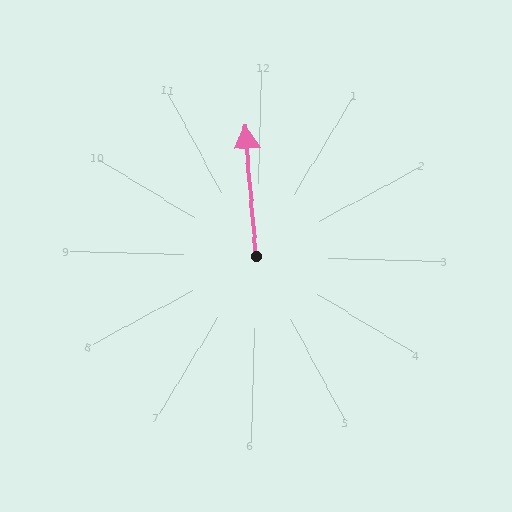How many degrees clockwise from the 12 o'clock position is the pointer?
Approximately 354 degrees.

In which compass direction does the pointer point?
North.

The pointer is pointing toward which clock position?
Roughly 12 o'clock.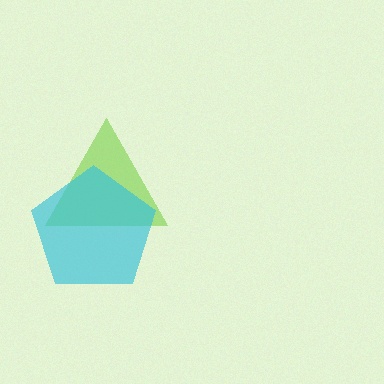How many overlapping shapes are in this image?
There are 2 overlapping shapes in the image.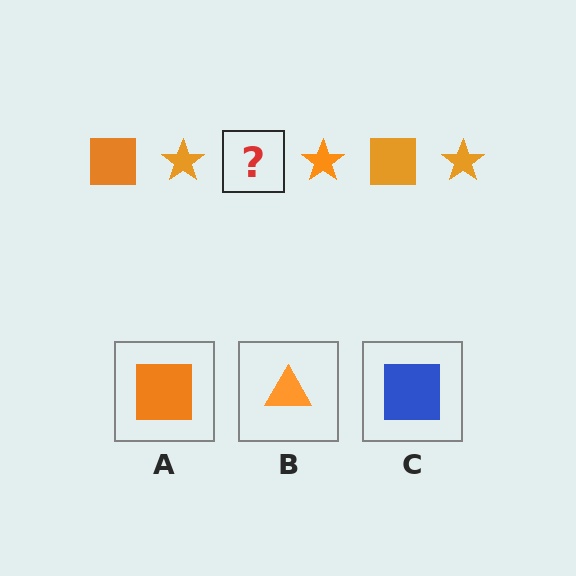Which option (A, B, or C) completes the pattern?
A.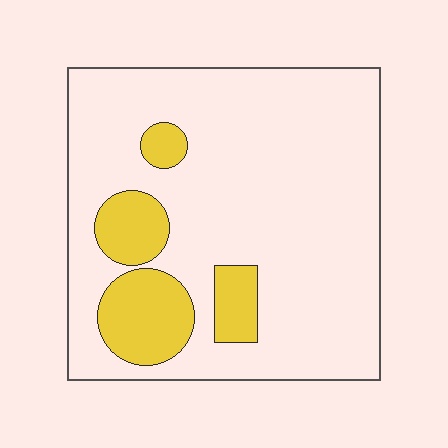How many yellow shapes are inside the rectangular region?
4.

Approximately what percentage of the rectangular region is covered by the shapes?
Approximately 15%.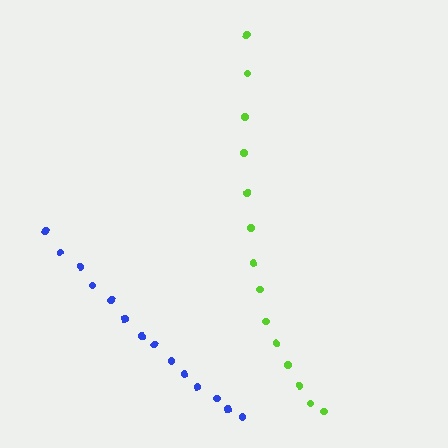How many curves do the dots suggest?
There are 2 distinct paths.